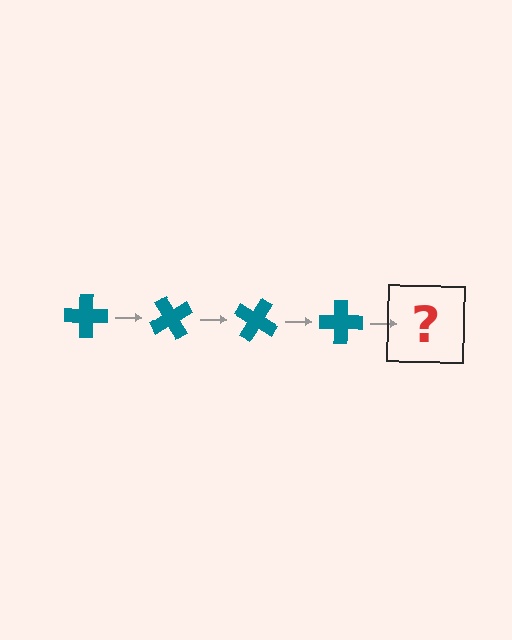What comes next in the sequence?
The next element should be a teal cross rotated 240 degrees.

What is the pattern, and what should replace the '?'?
The pattern is that the cross rotates 60 degrees each step. The '?' should be a teal cross rotated 240 degrees.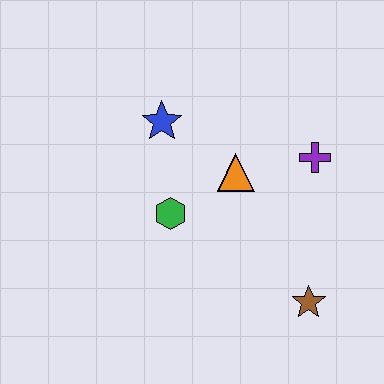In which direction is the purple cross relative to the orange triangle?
The purple cross is to the right of the orange triangle.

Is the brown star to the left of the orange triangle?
No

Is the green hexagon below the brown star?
No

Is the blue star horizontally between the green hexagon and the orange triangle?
No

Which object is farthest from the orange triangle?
The brown star is farthest from the orange triangle.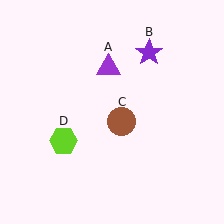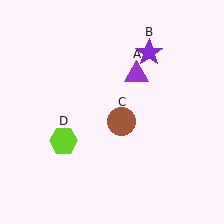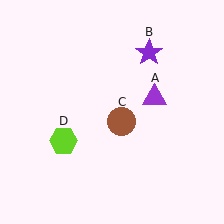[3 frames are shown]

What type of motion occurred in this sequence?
The purple triangle (object A) rotated clockwise around the center of the scene.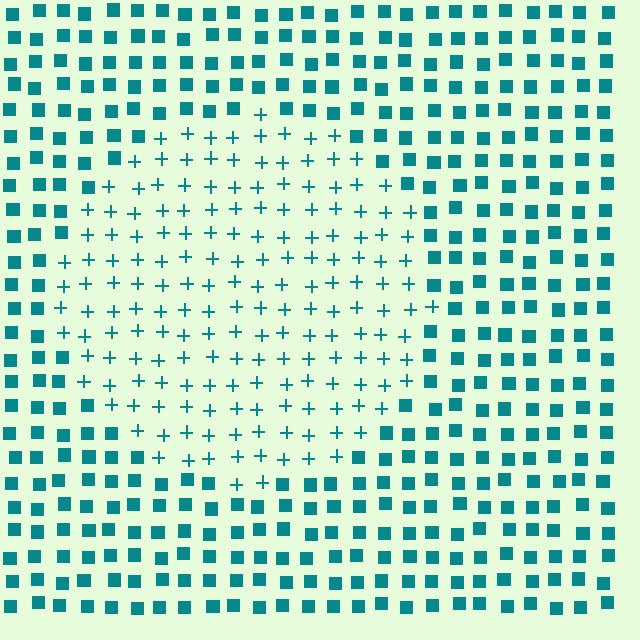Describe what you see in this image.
The image is filled with small teal elements arranged in a uniform grid. A circle-shaped region contains plus signs, while the surrounding area contains squares. The boundary is defined purely by the change in element shape.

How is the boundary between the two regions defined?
The boundary is defined by a change in element shape: plus signs inside vs. squares outside. All elements share the same color and spacing.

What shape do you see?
I see a circle.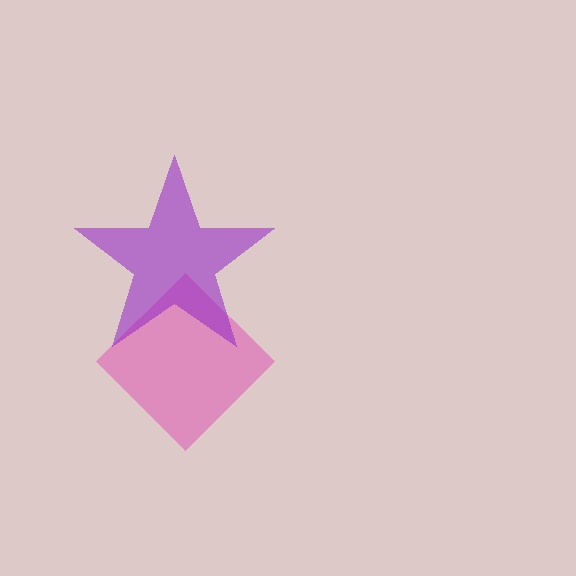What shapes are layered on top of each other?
The layered shapes are: a pink diamond, a purple star.